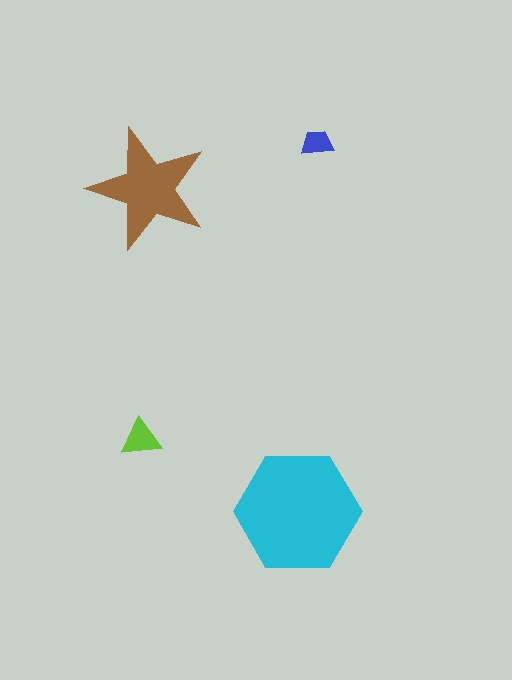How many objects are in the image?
There are 4 objects in the image.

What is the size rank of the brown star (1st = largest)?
2nd.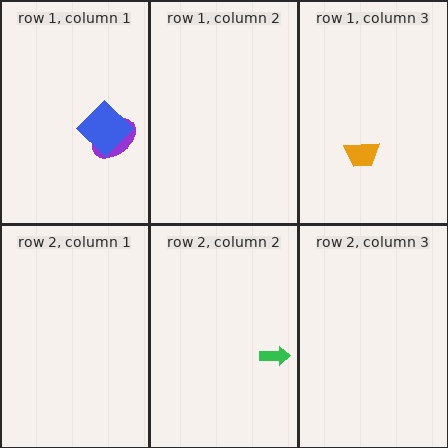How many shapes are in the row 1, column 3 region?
1.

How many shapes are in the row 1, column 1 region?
2.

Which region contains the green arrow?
The row 2, column 2 region.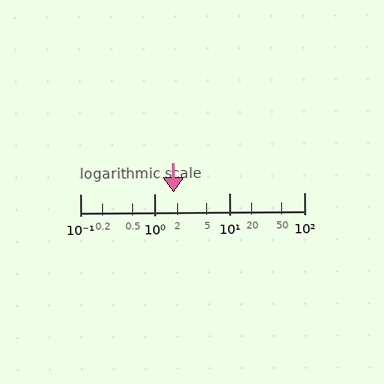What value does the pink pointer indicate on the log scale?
The pointer indicates approximately 1.8.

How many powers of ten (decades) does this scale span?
The scale spans 3 decades, from 0.1 to 100.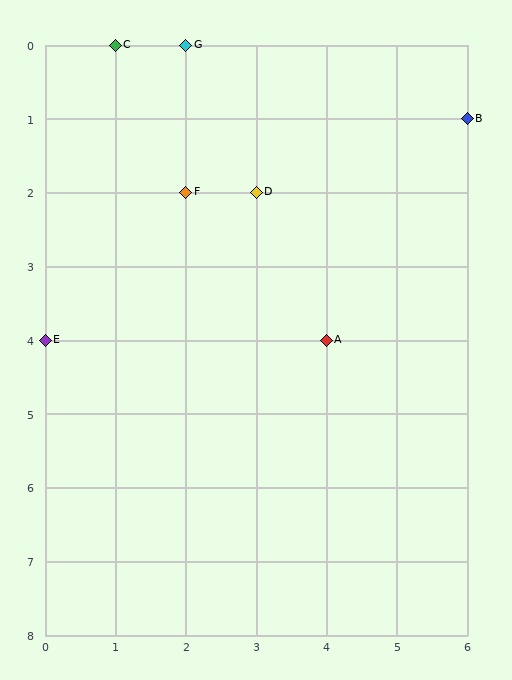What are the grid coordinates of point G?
Point G is at grid coordinates (2, 0).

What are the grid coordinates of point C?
Point C is at grid coordinates (1, 0).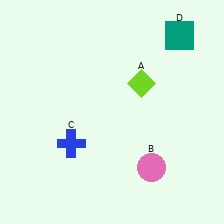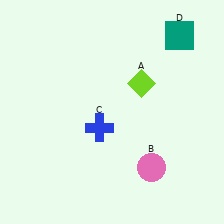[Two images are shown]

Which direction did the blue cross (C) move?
The blue cross (C) moved right.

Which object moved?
The blue cross (C) moved right.